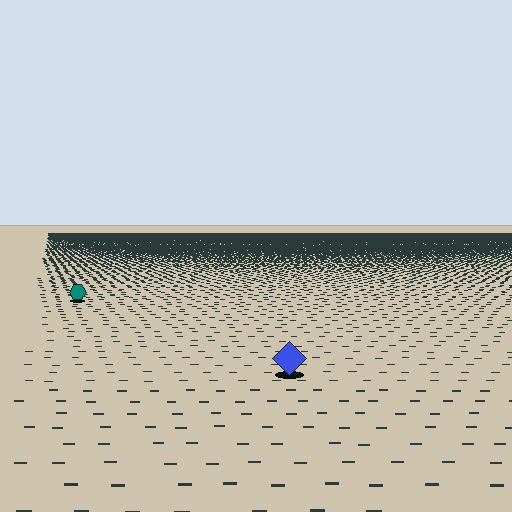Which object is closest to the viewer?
The blue diamond is closest. The texture marks near it are larger and more spread out.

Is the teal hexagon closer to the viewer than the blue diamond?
No. The blue diamond is closer — you can tell from the texture gradient: the ground texture is coarser near it.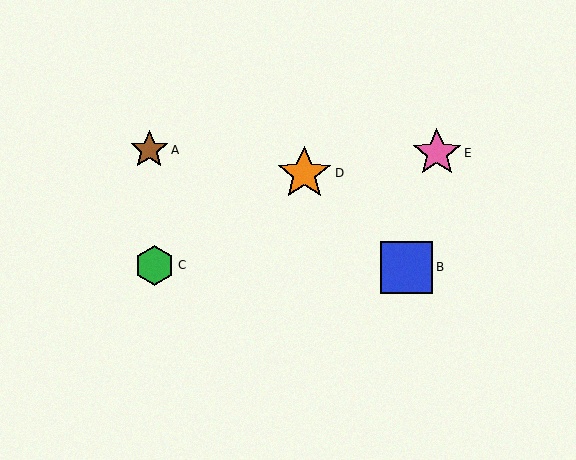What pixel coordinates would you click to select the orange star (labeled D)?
Click at (304, 173) to select the orange star D.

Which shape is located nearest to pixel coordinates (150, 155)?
The brown star (labeled A) at (149, 150) is nearest to that location.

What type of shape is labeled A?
Shape A is a brown star.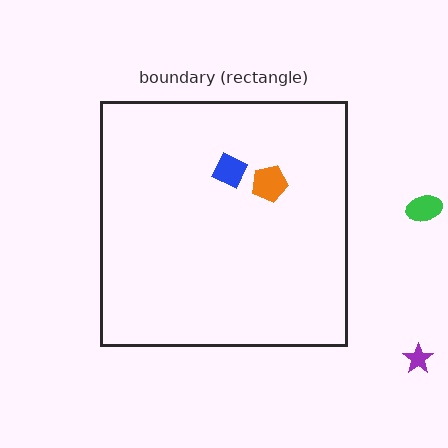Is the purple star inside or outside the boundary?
Outside.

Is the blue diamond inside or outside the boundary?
Inside.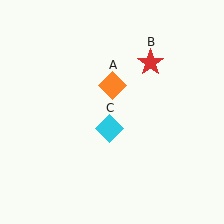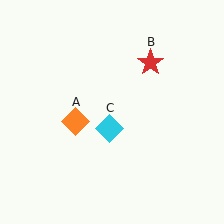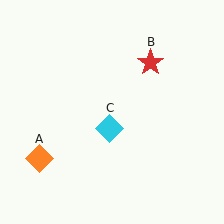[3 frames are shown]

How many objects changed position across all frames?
1 object changed position: orange diamond (object A).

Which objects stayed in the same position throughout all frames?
Red star (object B) and cyan diamond (object C) remained stationary.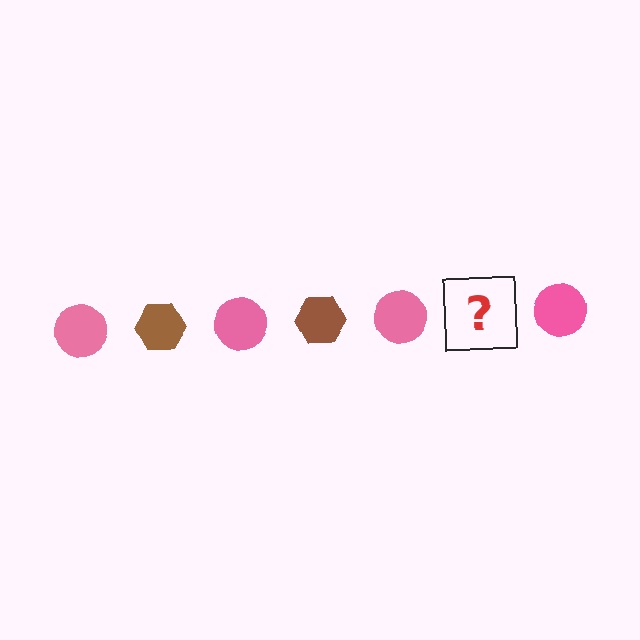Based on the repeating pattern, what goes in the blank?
The blank should be a brown hexagon.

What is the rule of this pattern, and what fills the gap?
The rule is that the pattern alternates between pink circle and brown hexagon. The gap should be filled with a brown hexagon.